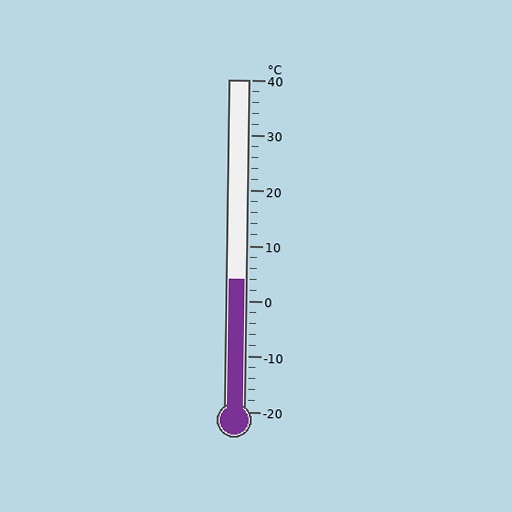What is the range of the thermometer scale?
The thermometer scale ranges from -20°C to 40°C.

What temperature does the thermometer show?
The thermometer shows approximately 4°C.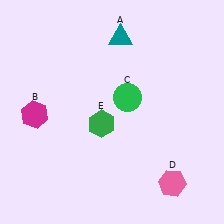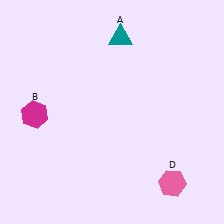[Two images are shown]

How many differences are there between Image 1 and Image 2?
There are 2 differences between the two images.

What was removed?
The green circle (C), the green hexagon (E) were removed in Image 2.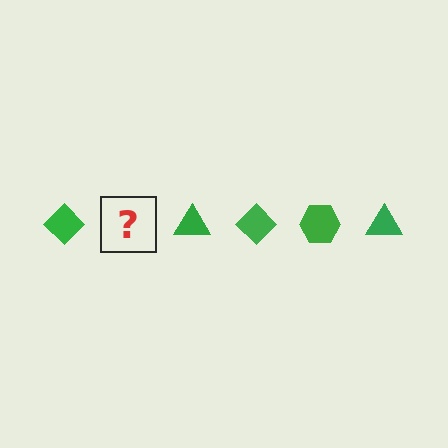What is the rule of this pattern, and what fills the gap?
The rule is that the pattern cycles through diamond, hexagon, triangle shapes in green. The gap should be filled with a green hexagon.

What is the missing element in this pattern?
The missing element is a green hexagon.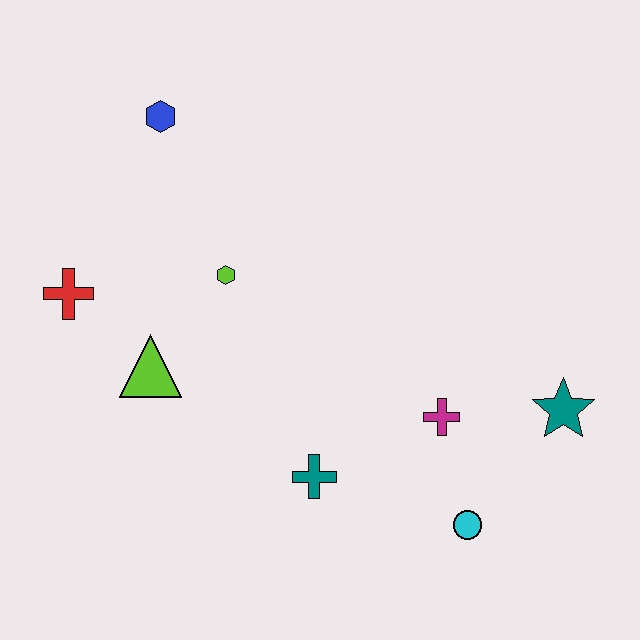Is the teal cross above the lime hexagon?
No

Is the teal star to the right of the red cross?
Yes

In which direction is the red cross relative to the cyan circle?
The red cross is to the left of the cyan circle.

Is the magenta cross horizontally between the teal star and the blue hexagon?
Yes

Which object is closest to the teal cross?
The magenta cross is closest to the teal cross.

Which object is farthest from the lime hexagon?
The teal star is farthest from the lime hexagon.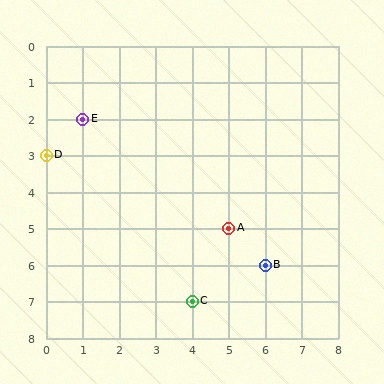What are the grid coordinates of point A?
Point A is at grid coordinates (5, 5).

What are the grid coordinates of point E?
Point E is at grid coordinates (1, 2).